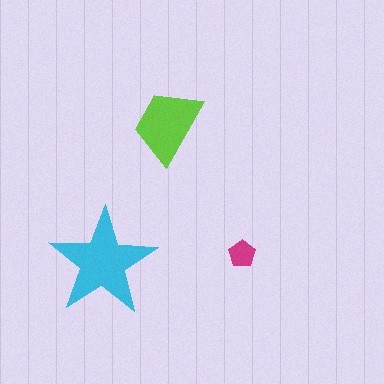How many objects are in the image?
There are 3 objects in the image.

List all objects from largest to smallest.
The cyan star, the lime trapezoid, the magenta pentagon.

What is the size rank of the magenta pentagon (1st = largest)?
3rd.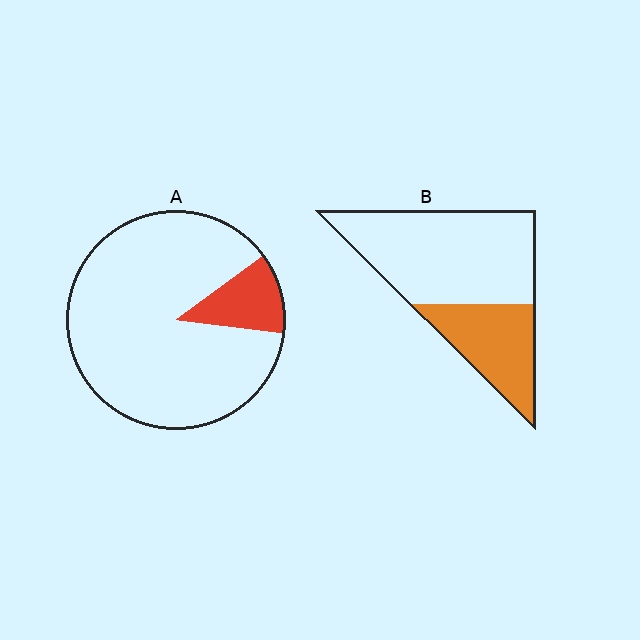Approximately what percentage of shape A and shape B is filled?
A is approximately 10% and B is approximately 35%.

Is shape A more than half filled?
No.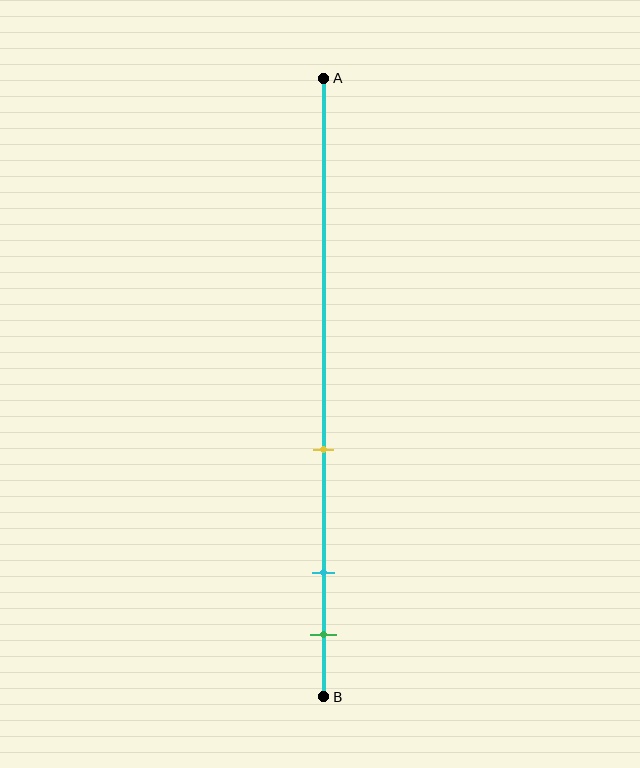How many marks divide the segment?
There are 3 marks dividing the segment.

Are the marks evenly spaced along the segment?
No, the marks are not evenly spaced.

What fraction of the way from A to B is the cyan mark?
The cyan mark is approximately 80% (0.8) of the way from A to B.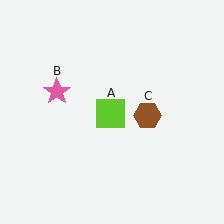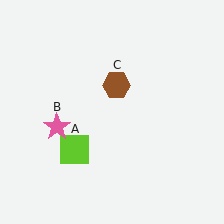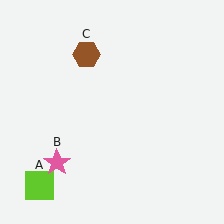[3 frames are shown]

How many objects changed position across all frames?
3 objects changed position: lime square (object A), pink star (object B), brown hexagon (object C).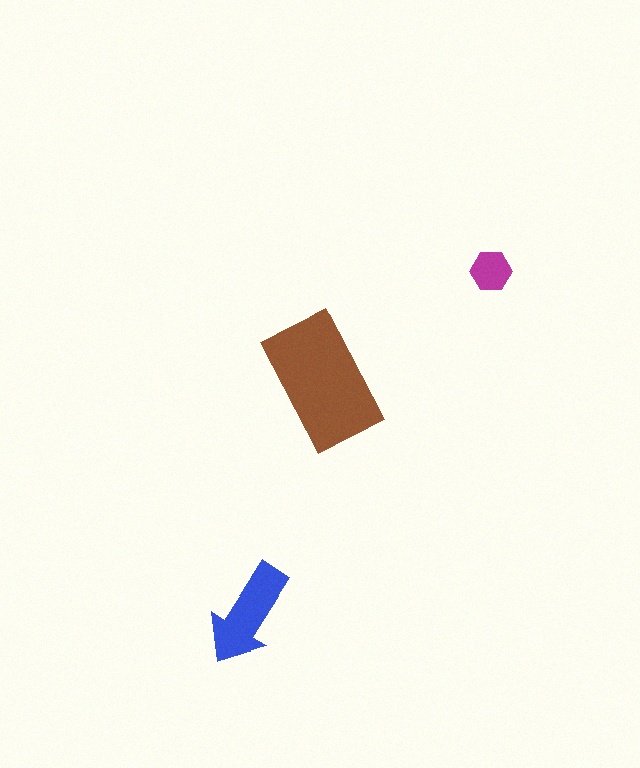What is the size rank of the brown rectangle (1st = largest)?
1st.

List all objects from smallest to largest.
The magenta hexagon, the blue arrow, the brown rectangle.